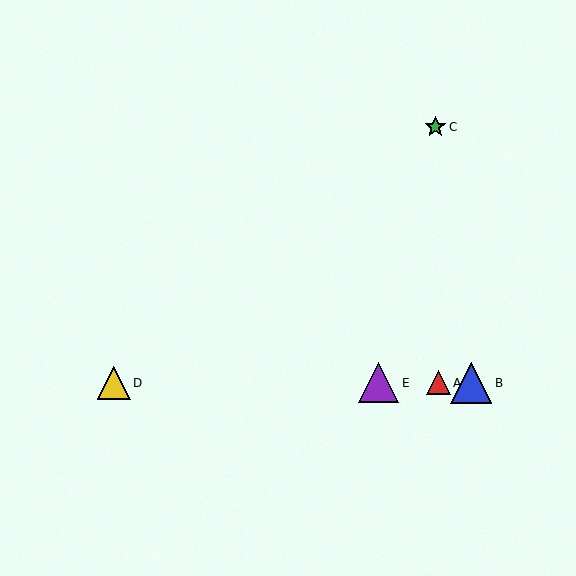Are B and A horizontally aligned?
Yes, both are at y≈383.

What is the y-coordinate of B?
Object B is at y≈383.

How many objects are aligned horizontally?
4 objects (A, B, D, E) are aligned horizontally.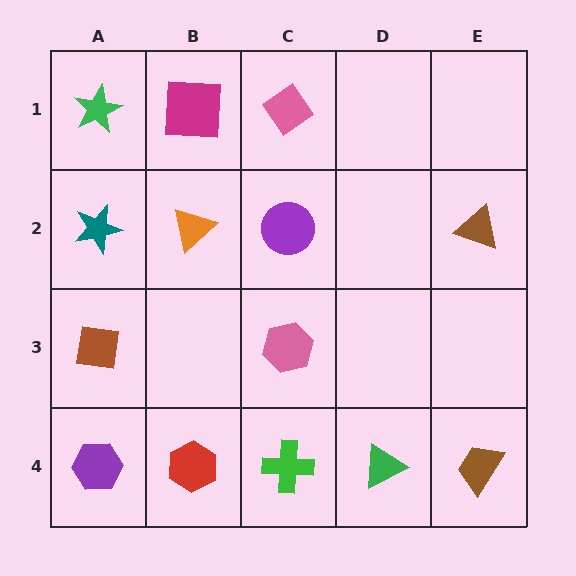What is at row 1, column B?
A magenta square.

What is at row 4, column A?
A purple hexagon.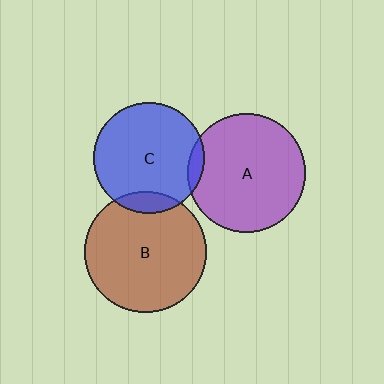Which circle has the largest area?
Circle B (brown).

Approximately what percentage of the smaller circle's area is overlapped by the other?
Approximately 10%.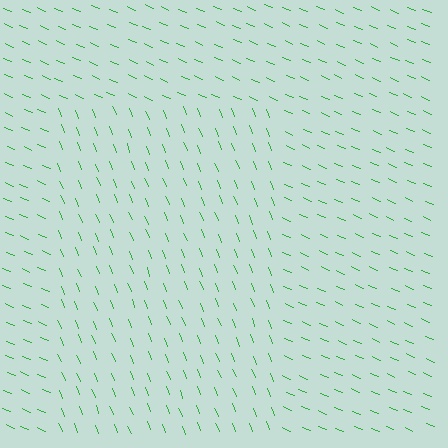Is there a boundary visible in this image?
Yes, there is a texture boundary formed by a change in line orientation.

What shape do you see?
I see a rectangle.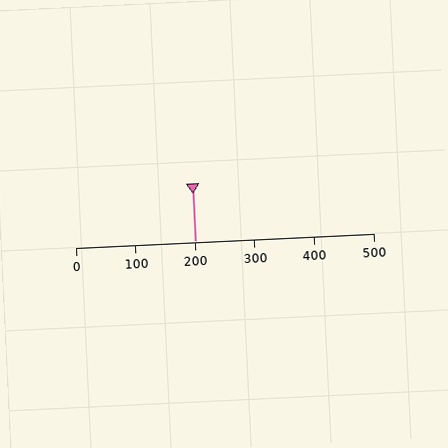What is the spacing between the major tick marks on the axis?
The major ticks are spaced 100 apart.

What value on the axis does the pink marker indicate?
The marker indicates approximately 200.